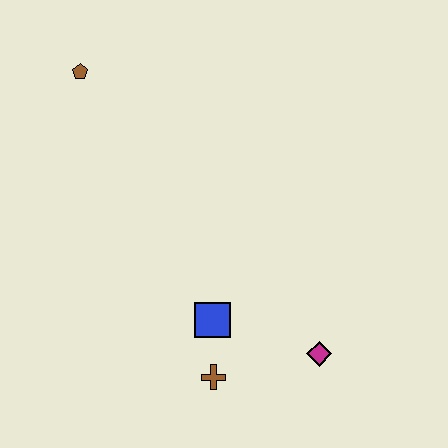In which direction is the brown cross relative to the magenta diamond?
The brown cross is to the left of the magenta diamond.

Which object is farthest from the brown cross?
The brown pentagon is farthest from the brown cross.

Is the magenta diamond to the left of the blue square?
No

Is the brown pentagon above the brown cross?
Yes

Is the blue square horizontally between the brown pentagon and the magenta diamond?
Yes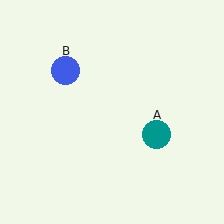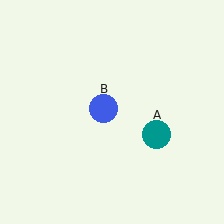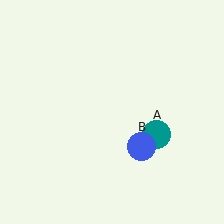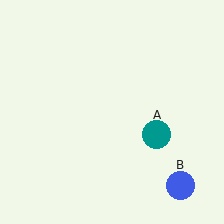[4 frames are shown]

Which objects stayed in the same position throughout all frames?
Teal circle (object A) remained stationary.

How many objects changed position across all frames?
1 object changed position: blue circle (object B).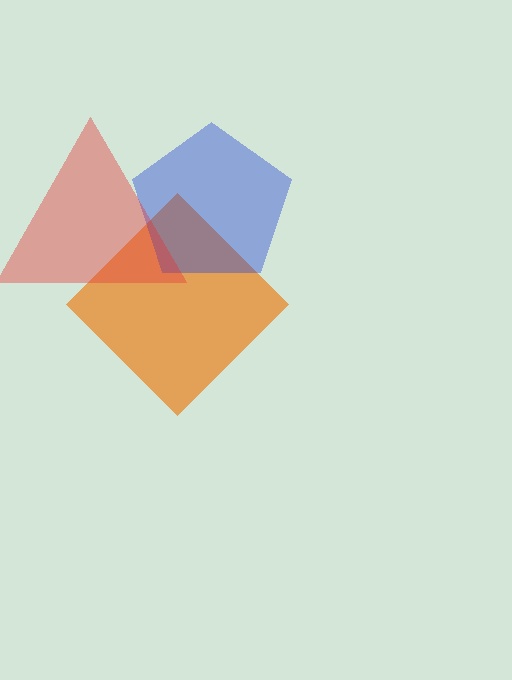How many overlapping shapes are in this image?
There are 3 overlapping shapes in the image.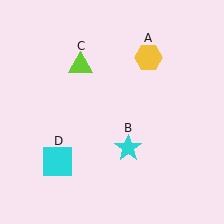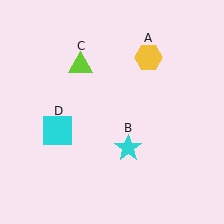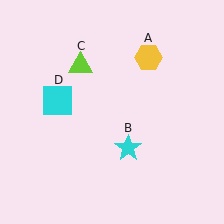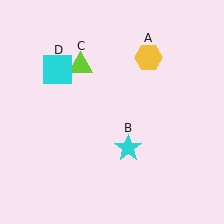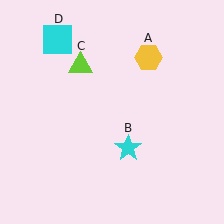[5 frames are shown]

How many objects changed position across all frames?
1 object changed position: cyan square (object D).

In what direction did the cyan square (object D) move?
The cyan square (object D) moved up.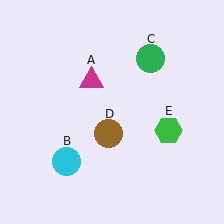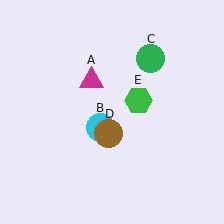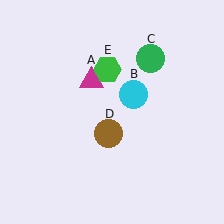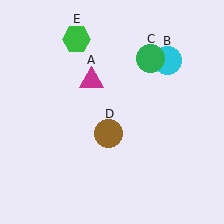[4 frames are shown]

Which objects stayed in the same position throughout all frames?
Magenta triangle (object A) and green circle (object C) and brown circle (object D) remained stationary.